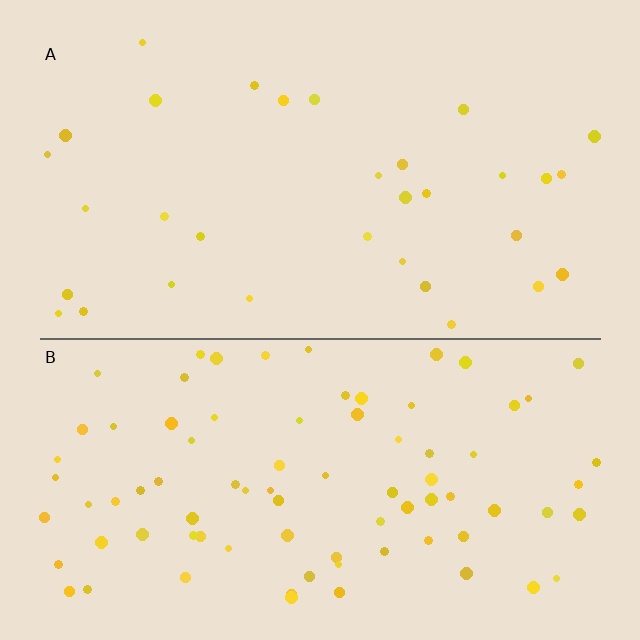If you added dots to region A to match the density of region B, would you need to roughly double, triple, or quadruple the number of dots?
Approximately triple.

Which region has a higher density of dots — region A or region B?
B (the bottom).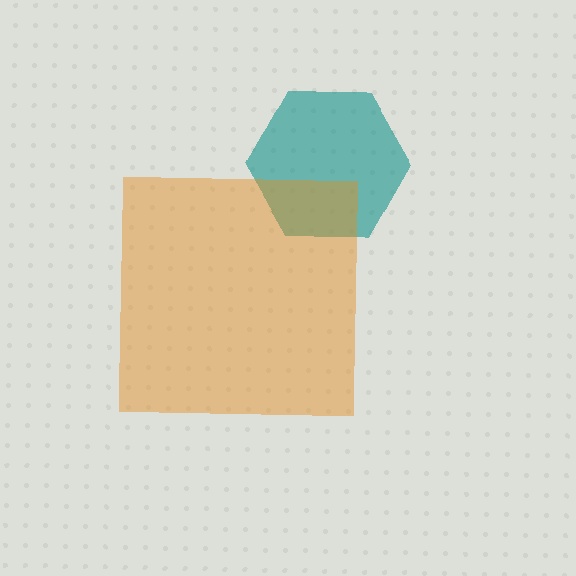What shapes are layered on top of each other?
The layered shapes are: a teal hexagon, an orange square.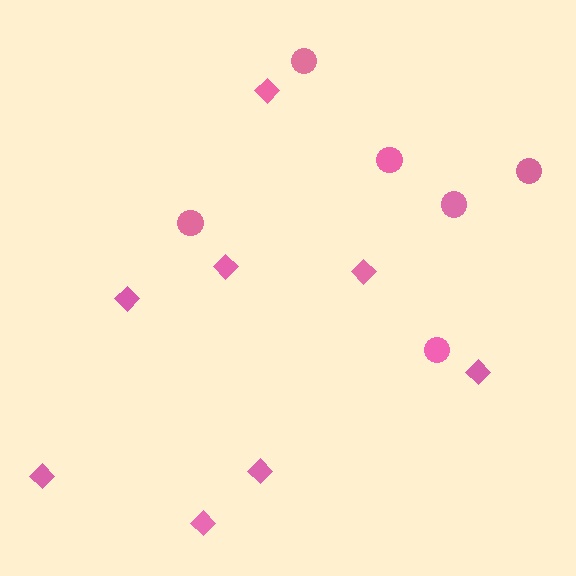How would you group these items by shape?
There are 2 groups: one group of circles (6) and one group of diamonds (8).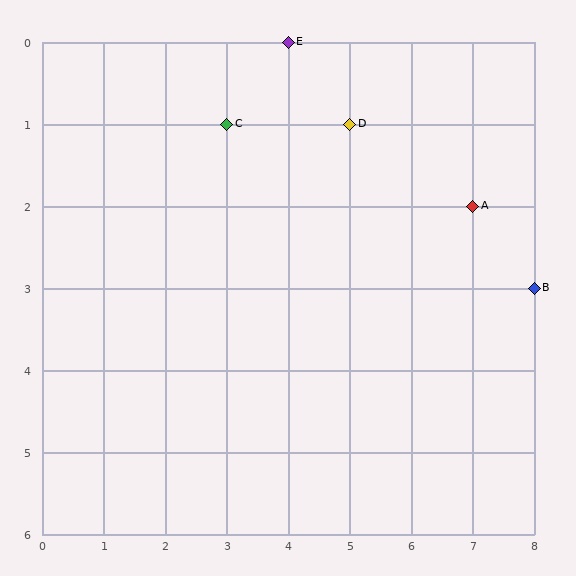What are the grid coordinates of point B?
Point B is at grid coordinates (8, 3).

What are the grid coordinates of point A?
Point A is at grid coordinates (7, 2).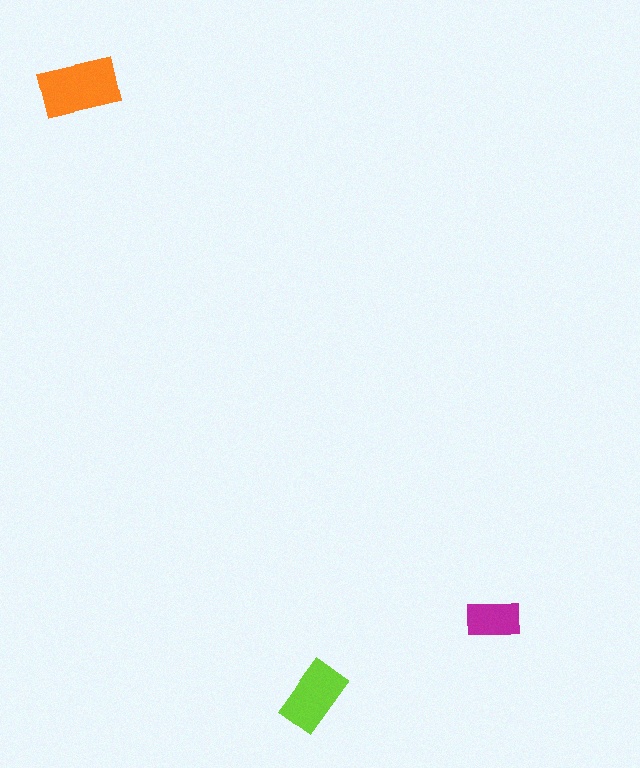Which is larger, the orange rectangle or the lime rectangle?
The orange one.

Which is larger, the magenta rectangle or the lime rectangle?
The lime one.